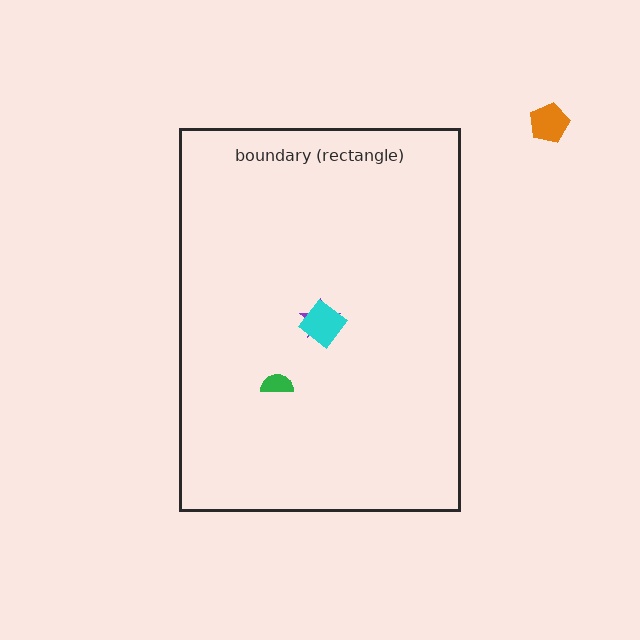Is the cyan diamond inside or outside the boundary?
Inside.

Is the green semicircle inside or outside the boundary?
Inside.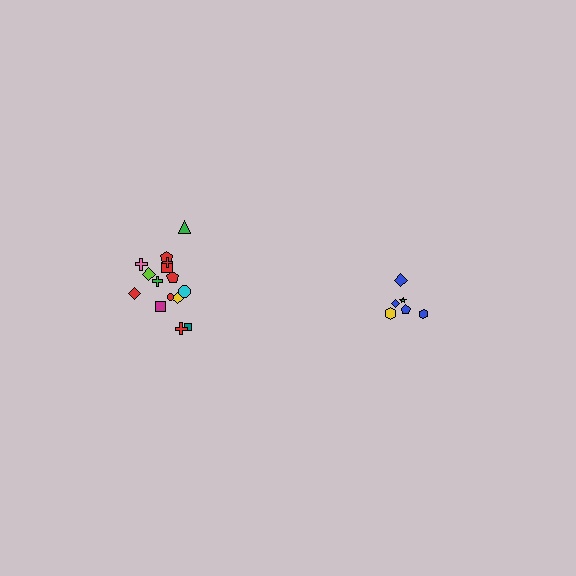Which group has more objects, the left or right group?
The left group.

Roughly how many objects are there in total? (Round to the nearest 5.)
Roughly 20 objects in total.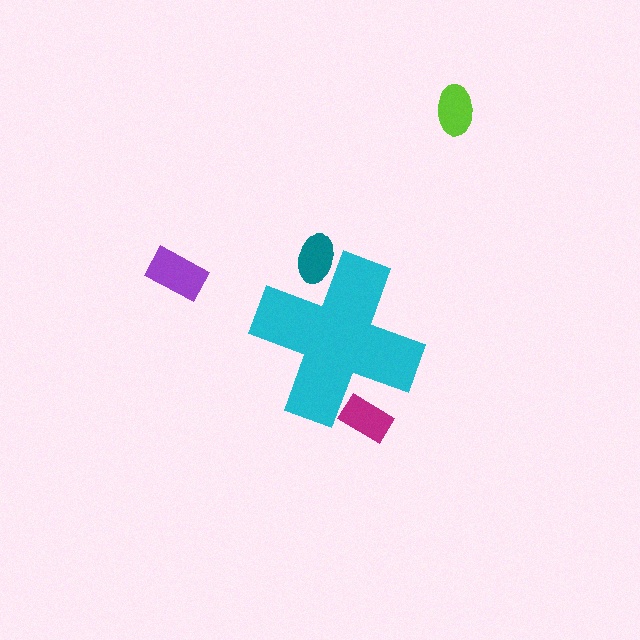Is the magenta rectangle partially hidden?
Yes, the magenta rectangle is partially hidden behind the cyan cross.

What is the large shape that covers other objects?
A cyan cross.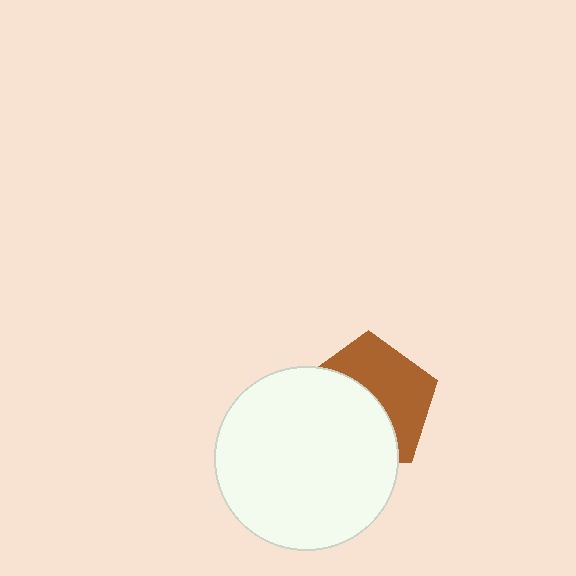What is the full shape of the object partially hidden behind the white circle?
The partially hidden object is a brown pentagon.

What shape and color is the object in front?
The object in front is a white circle.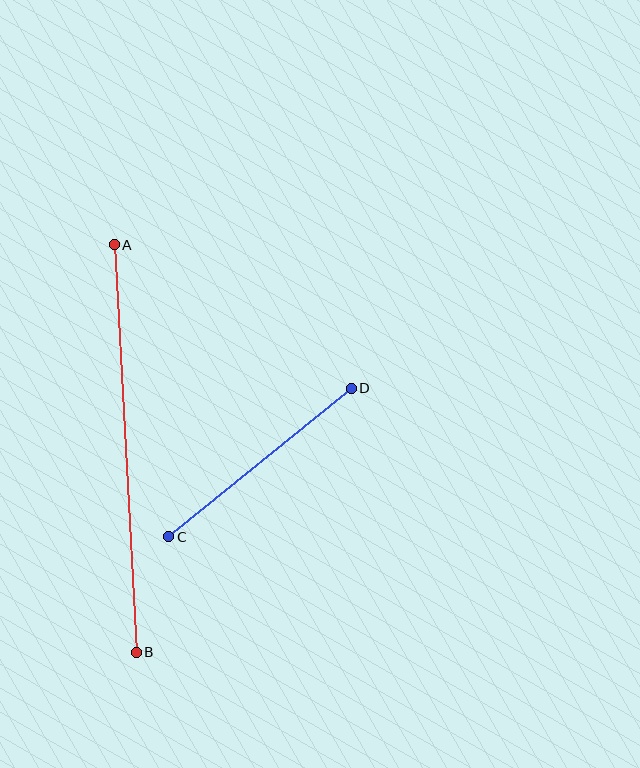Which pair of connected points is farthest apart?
Points A and B are farthest apart.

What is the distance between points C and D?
The distance is approximately 235 pixels.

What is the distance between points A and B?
The distance is approximately 408 pixels.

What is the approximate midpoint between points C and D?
The midpoint is at approximately (260, 462) pixels.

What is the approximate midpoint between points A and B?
The midpoint is at approximately (125, 449) pixels.